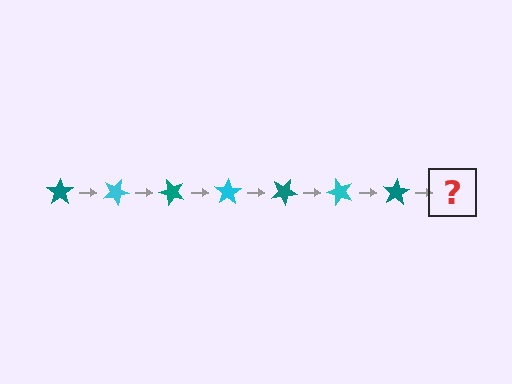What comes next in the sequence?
The next element should be a cyan star, rotated 175 degrees from the start.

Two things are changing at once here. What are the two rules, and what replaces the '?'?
The two rules are that it rotates 25 degrees each step and the color cycles through teal and cyan. The '?' should be a cyan star, rotated 175 degrees from the start.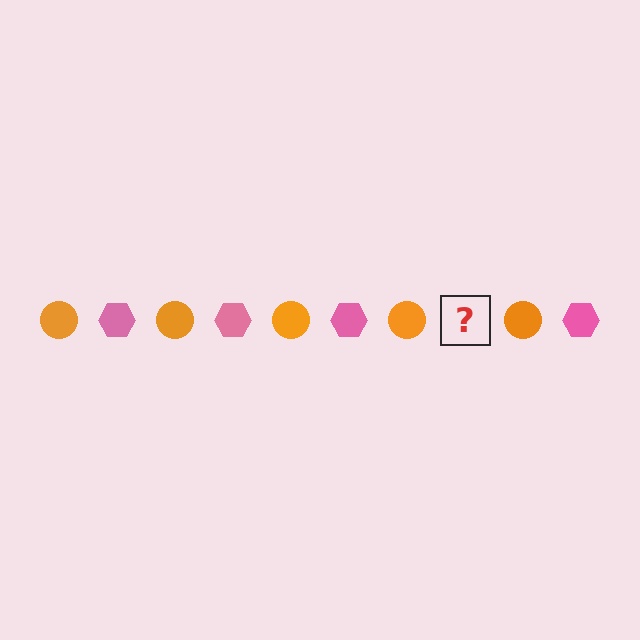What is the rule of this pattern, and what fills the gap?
The rule is that the pattern alternates between orange circle and pink hexagon. The gap should be filled with a pink hexagon.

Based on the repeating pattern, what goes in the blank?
The blank should be a pink hexagon.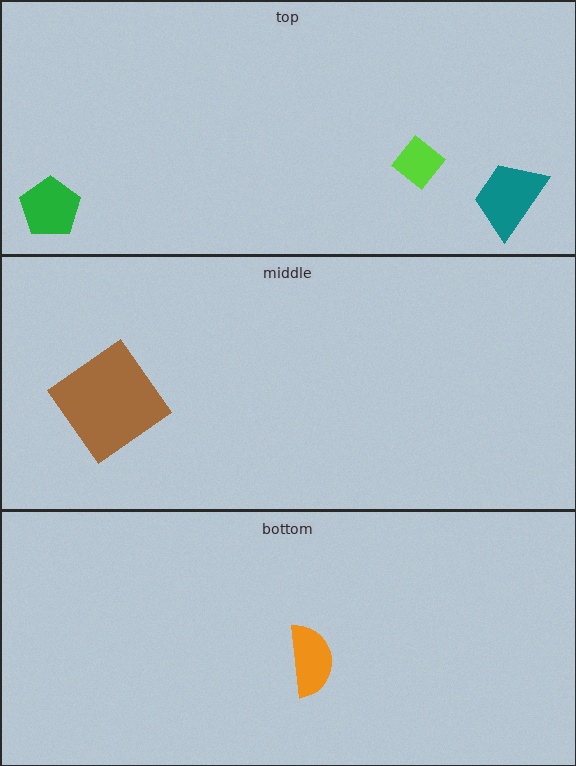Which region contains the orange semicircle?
The bottom region.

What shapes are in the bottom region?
The orange semicircle.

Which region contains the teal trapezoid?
The top region.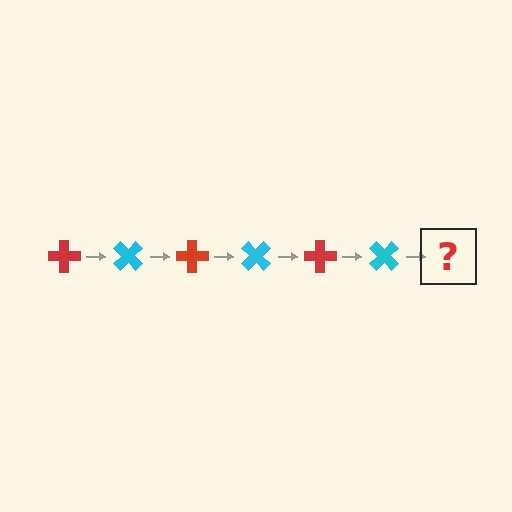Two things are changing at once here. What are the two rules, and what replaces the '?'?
The two rules are that it rotates 45 degrees each step and the color cycles through red and cyan. The '?' should be a red cross, rotated 270 degrees from the start.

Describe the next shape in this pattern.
It should be a red cross, rotated 270 degrees from the start.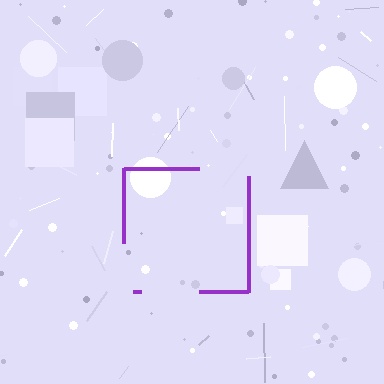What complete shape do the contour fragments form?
The contour fragments form a square.